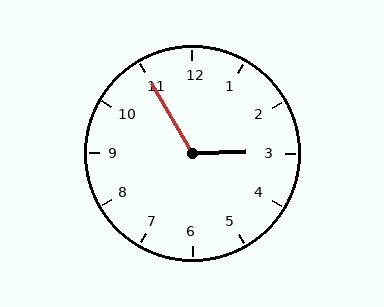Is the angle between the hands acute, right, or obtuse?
It is obtuse.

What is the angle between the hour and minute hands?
Approximately 118 degrees.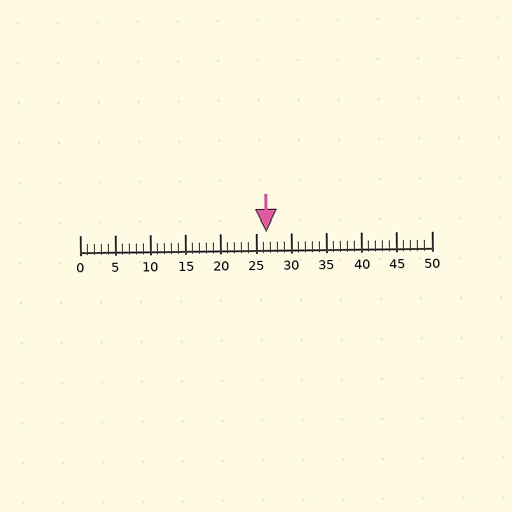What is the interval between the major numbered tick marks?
The major tick marks are spaced 5 units apart.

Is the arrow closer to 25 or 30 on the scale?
The arrow is closer to 25.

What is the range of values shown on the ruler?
The ruler shows values from 0 to 50.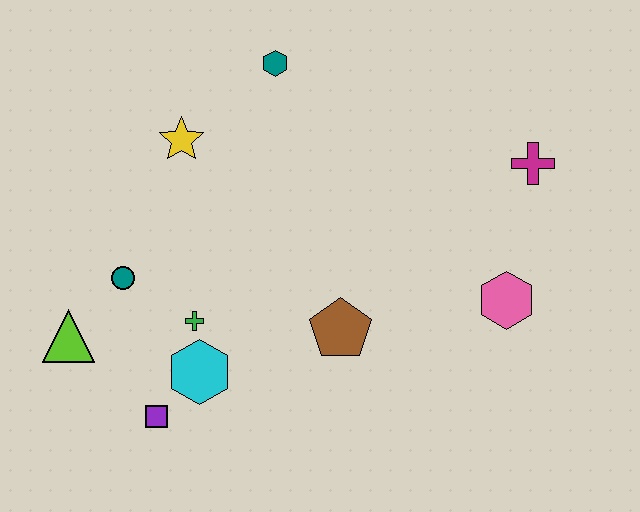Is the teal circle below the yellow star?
Yes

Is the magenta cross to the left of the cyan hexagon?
No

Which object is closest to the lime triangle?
The teal circle is closest to the lime triangle.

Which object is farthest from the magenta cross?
The lime triangle is farthest from the magenta cross.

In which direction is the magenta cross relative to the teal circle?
The magenta cross is to the right of the teal circle.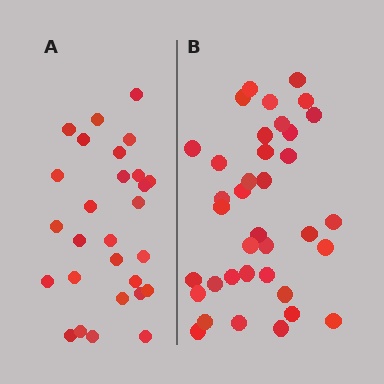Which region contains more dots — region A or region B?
Region B (the right region) has more dots.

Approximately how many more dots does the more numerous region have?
Region B has roughly 8 or so more dots than region A.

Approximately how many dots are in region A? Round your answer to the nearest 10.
About 30 dots. (The exact count is 28, which rounds to 30.)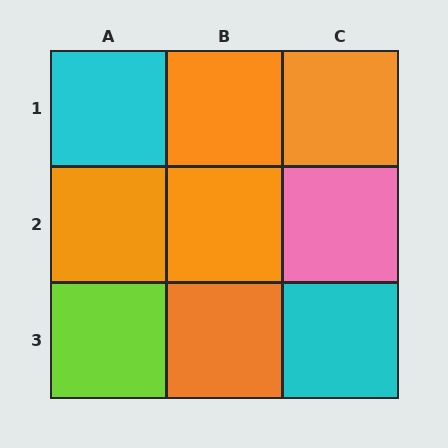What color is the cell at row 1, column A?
Cyan.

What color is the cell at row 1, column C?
Orange.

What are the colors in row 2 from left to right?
Orange, orange, pink.